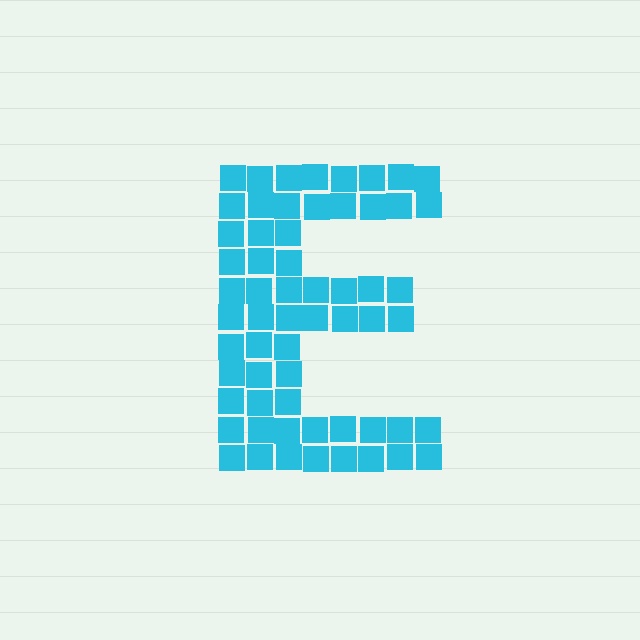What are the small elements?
The small elements are squares.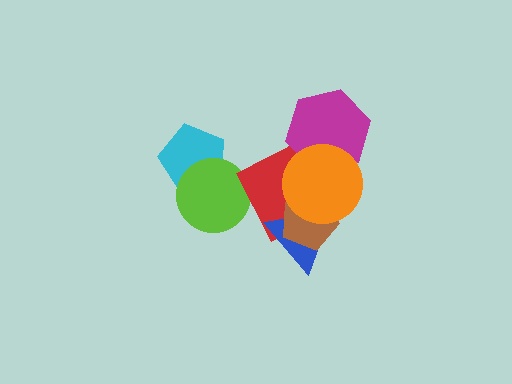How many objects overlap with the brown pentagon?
3 objects overlap with the brown pentagon.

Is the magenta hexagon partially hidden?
Yes, it is partially covered by another shape.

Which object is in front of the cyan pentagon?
The lime circle is in front of the cyan pentagon.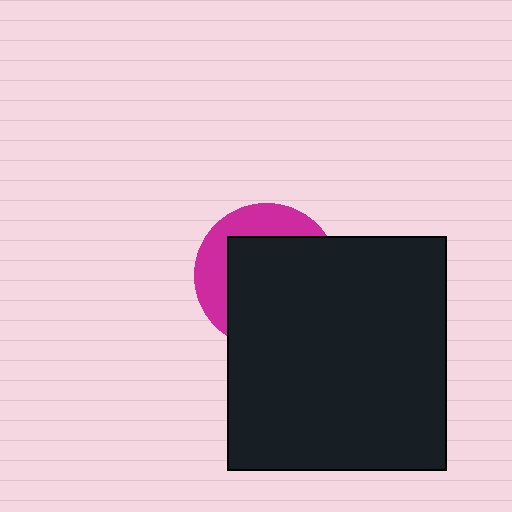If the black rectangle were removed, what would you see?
You would see the complete magenta circle.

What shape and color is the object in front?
The object in front is a black rectangle.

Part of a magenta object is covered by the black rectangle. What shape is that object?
It is a circle.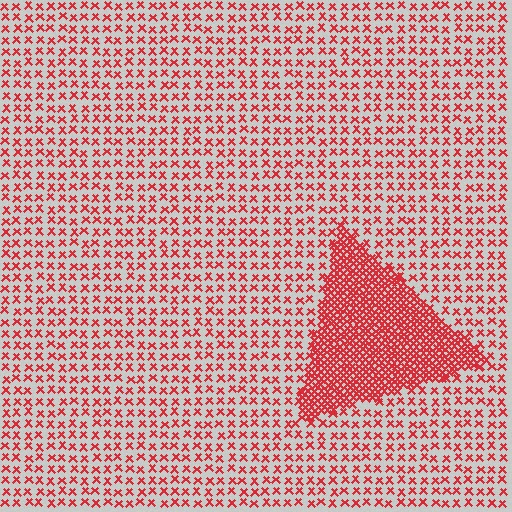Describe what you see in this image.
The image contains small red elements arranged at two different densities. A triangle-shaped region is visible where the elements are more densely packed than the surrounding area.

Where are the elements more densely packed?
The elements are more densely packed inside the triangle boundary.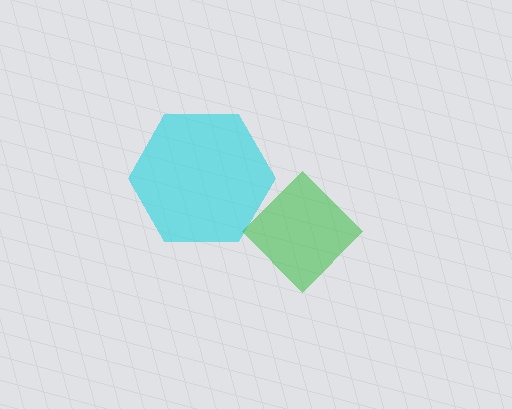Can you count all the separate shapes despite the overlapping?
Yes, there are 2 separate shapes.